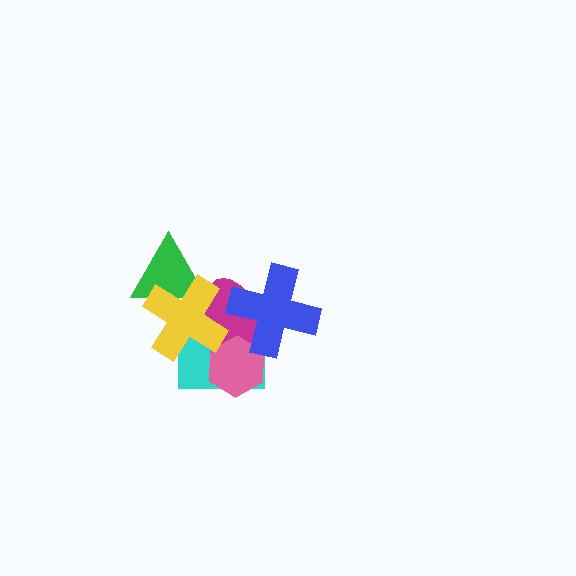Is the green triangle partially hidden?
Yes, it is partially covered by another shape.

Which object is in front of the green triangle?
The yellow cross is in front of the green triangle.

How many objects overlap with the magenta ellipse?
4 objects overlap with the magenta ellipse.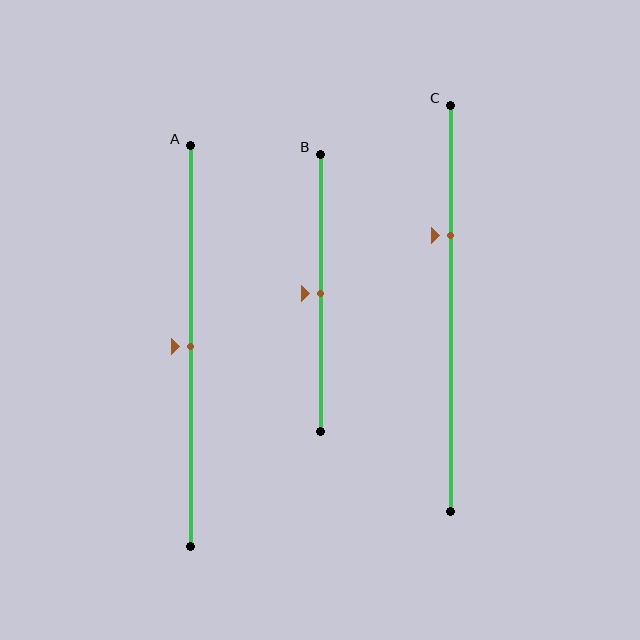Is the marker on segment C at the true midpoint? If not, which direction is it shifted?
No, the marker on segment C is shifted upward by about 18% of the segment length.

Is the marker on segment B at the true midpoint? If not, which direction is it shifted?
Yes, the marker on segment B is at the true midpoint.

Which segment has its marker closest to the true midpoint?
Segment A has its marker closest to the true midpoint.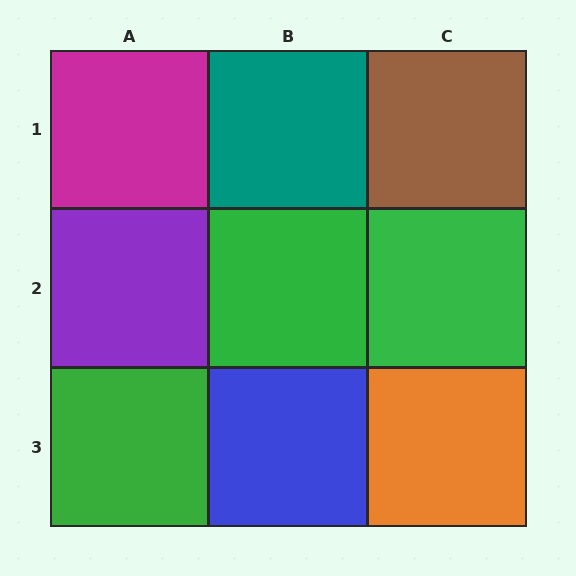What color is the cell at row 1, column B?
Teal.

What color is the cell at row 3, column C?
Orange.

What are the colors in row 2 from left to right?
Purple, green, green.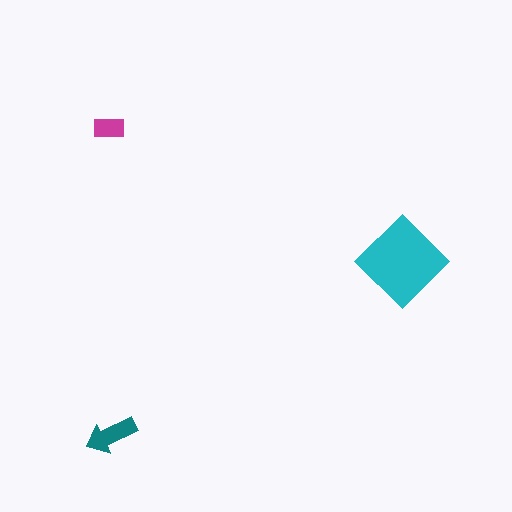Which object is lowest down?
The teal arrow is bottommost.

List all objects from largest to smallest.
The cyan diamond, the teal arrow, the magenta rectangle.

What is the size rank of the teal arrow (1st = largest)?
2nd.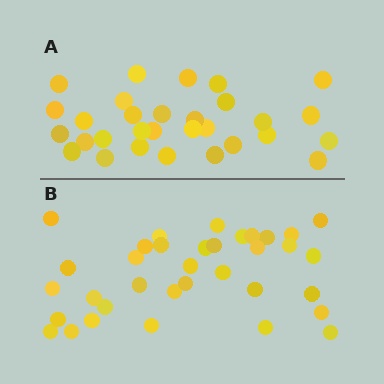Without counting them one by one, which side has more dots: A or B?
Region B (the bottom region) has more dots.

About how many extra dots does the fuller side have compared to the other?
Region B has about 5 more dots than region A.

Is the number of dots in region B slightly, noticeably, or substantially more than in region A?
Region B has only slightly more — the two regions are fairly close. The ratio is roughly 1.2 to 1.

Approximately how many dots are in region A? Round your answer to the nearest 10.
About 30 dots.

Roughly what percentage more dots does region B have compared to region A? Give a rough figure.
About 15% more.